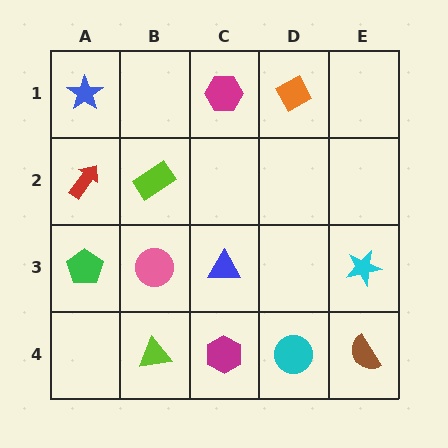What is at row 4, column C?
A magenta hexagon.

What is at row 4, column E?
A brown semicircle.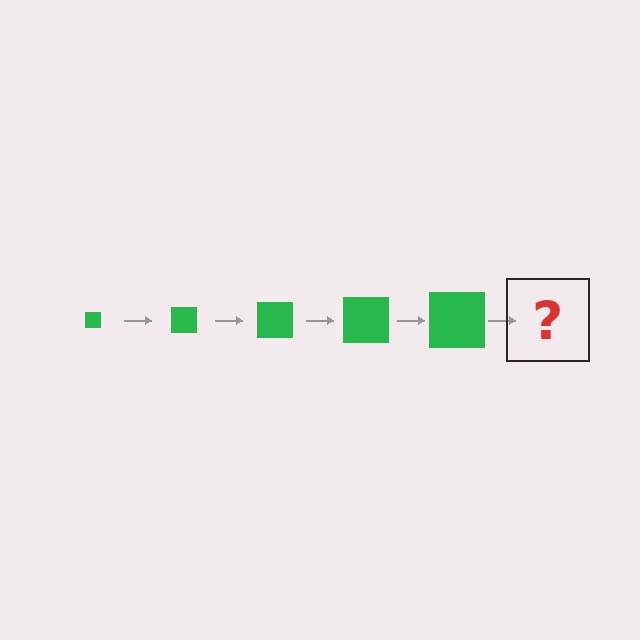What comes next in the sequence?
The next element should be a green square, larger than the previous one.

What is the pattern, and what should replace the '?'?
The pattern is that the square gets progressively larger each step. The '?' should be a green square, larger than the previous one.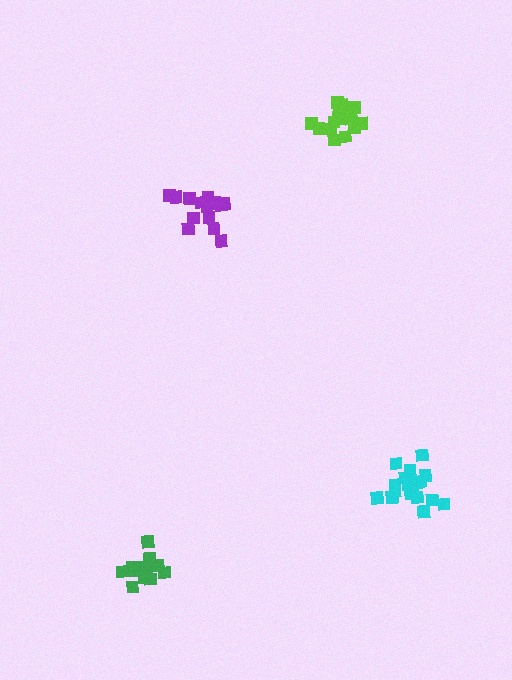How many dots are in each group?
Group 1: 19 dots, Group 2: 15 dots, Group 3: 14 dots, Group 4: 19 dots (67 total).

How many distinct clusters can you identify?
There are 4 distinct clusters.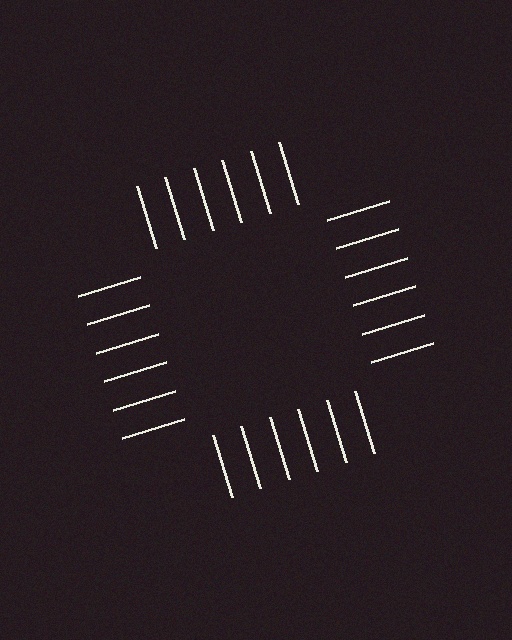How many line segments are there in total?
24 — 6 along each of the 4 edges.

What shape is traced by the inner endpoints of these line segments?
An illusory square — the line segments terminate on its edges but no continuous stroke is drawn.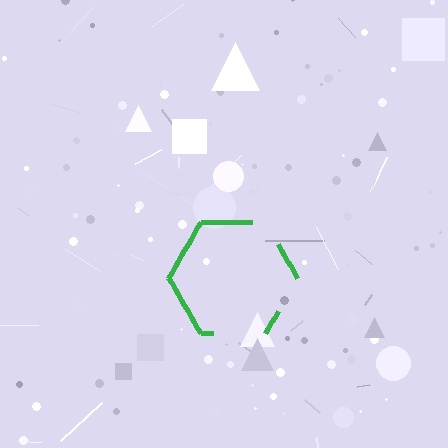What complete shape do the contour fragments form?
The contour fragments form a hexagon.